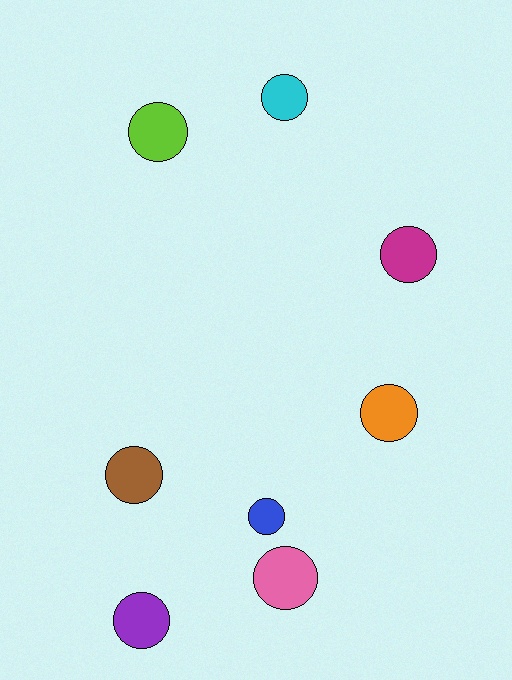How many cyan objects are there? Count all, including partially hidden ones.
There is 1 cyan object.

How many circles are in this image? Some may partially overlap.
There are 8 circles.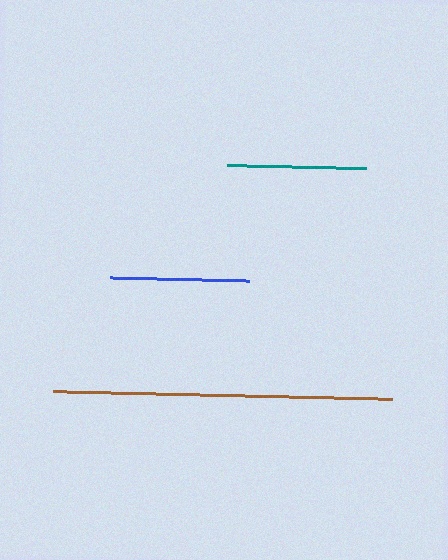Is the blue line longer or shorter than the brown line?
The brown line is longer than the blue line.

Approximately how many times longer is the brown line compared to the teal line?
The brown line is approximately 2.4 times the length of the teal line.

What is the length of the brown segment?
The brown segment is approximately 338 pixels long.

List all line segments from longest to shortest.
From longest to shortest: brown, teal, blue.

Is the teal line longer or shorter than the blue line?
The teal line is longer than the blue line.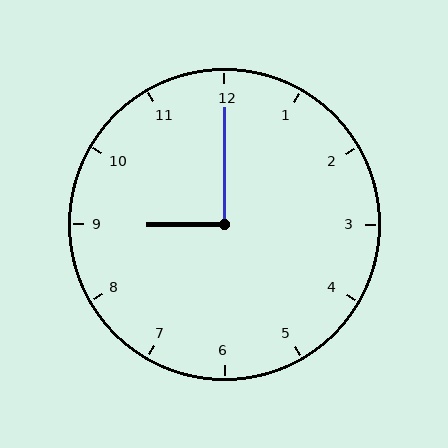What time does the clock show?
9:00.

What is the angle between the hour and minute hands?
Approximately 90 degrees.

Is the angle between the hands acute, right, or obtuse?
It is right.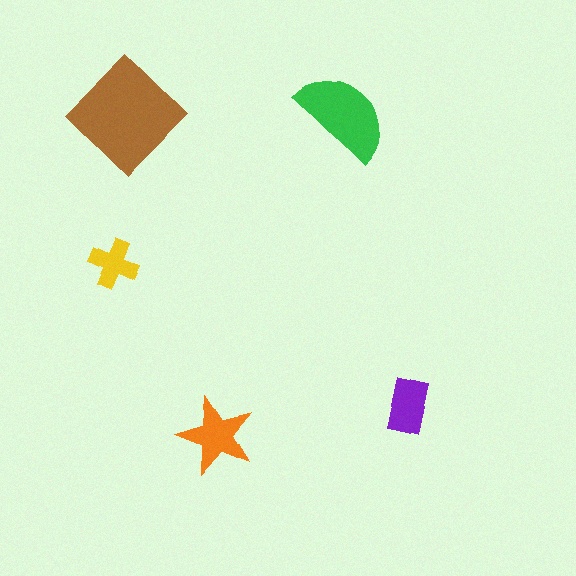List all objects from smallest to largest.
The yellow cross, the purple rectangle, the orange star, the green semicircle, the brown diamond.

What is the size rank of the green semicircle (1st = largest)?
2nd.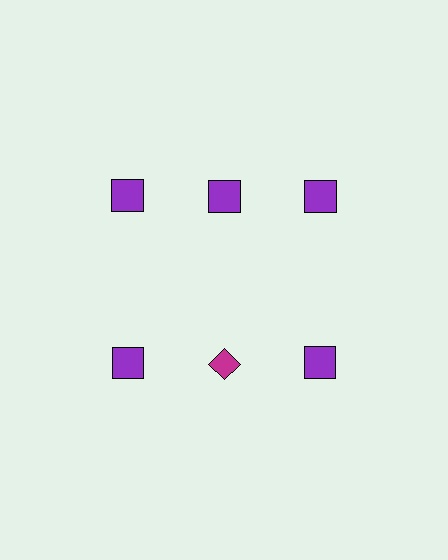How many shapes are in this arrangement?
There are 6 shapes arranged in a grid pattern.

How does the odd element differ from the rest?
It differs in both color (magenta instead of purple) and shape (diamond instead of square).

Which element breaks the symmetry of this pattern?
The magenta diamond in the second row, second from left column breaks the symmetry. All other shapes are purple squares.